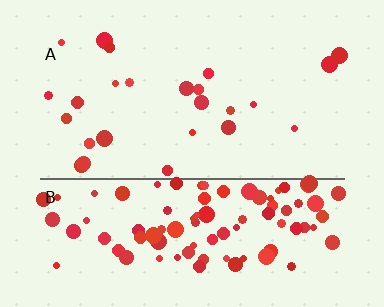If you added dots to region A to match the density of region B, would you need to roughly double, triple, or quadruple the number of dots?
Approximately quadruple.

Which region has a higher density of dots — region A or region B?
B (the bottom).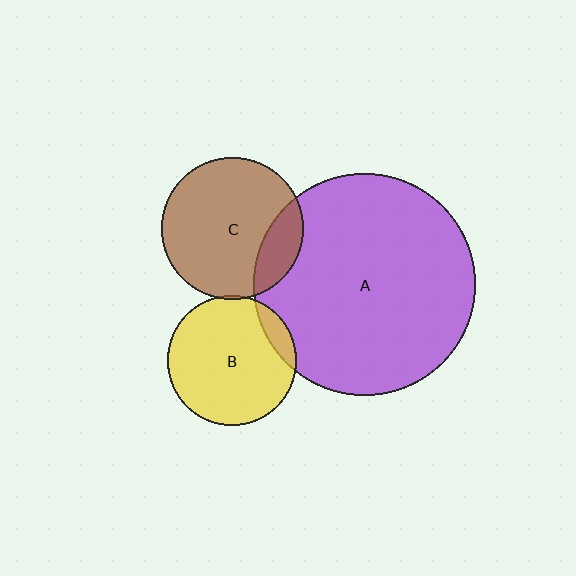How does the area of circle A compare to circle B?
Approximately 2.9 times.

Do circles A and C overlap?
Yes.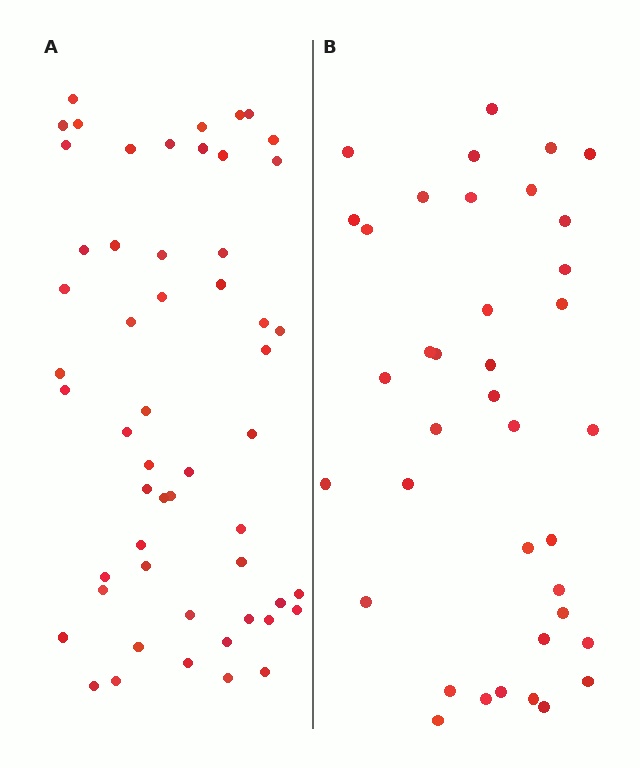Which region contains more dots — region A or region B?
Region A (the left region) has more dots.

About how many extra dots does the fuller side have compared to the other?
Region A has approximately 15 more dots than region B.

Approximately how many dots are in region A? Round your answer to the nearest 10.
About 50 dots. (The exact count is 54, which rounds to 50.)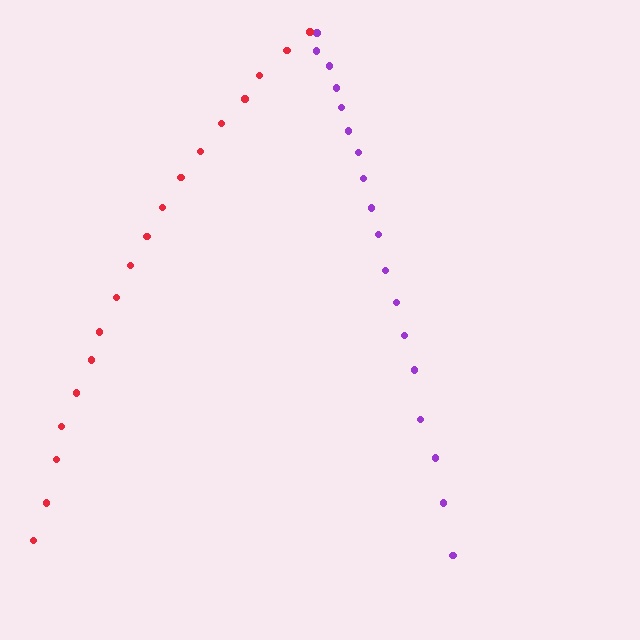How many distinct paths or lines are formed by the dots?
There are 2 distinct paths.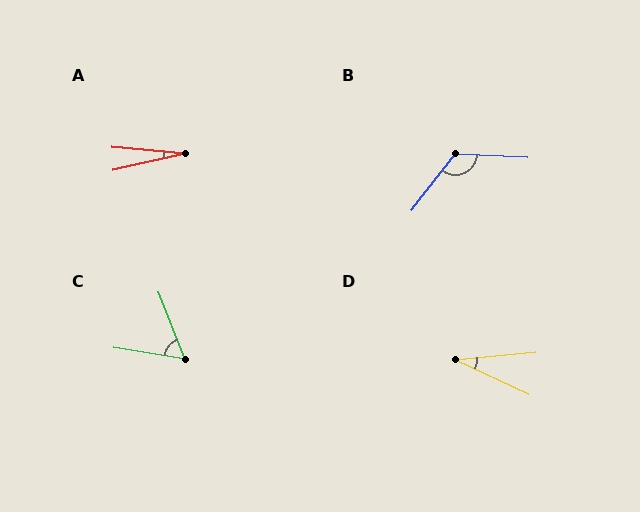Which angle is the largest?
B, at approximately 125 degrees.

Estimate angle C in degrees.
Approximately 60 degrees.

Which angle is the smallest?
A, at approximately 18 degrees.